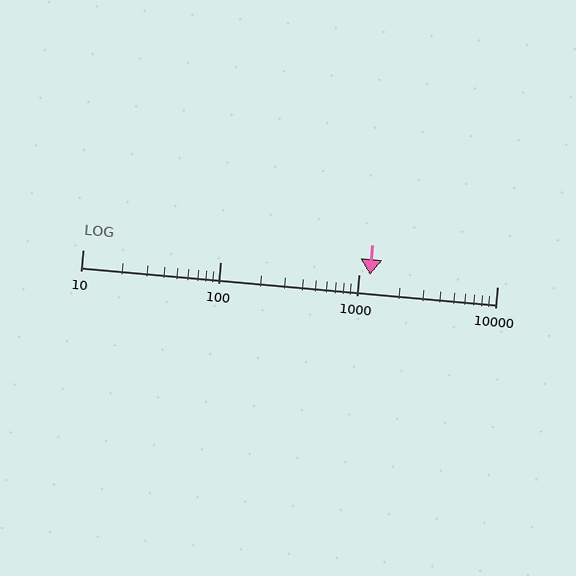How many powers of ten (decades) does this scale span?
The scale spans 3 decades, from 10 to 10000.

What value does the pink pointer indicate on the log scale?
The pointer indicates approximately 1200.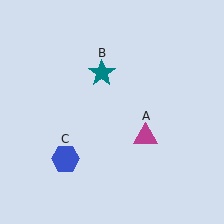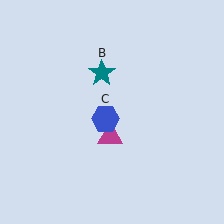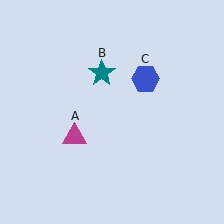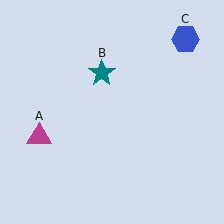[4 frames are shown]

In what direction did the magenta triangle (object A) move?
The magenta triangle (object A) moved left.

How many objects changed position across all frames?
2 objects changed position: magenta triangle (object A), blue hexagon (object C).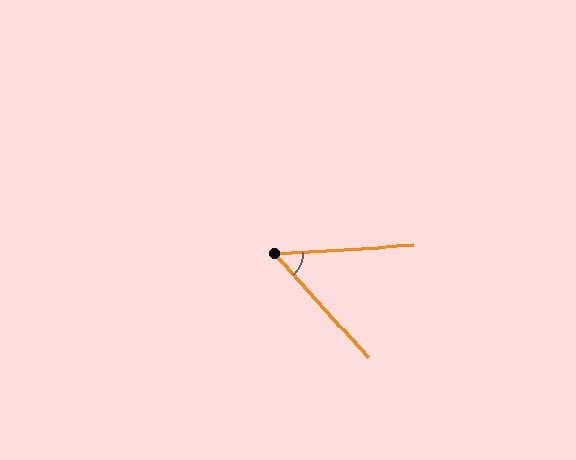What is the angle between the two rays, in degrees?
Approximately 51 degrees.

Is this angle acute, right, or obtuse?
It is acute.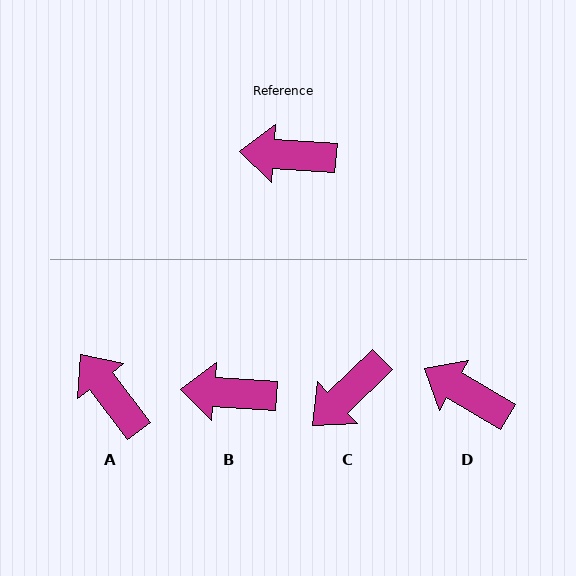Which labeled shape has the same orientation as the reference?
B.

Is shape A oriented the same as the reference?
No, it is off by about 48 degrees.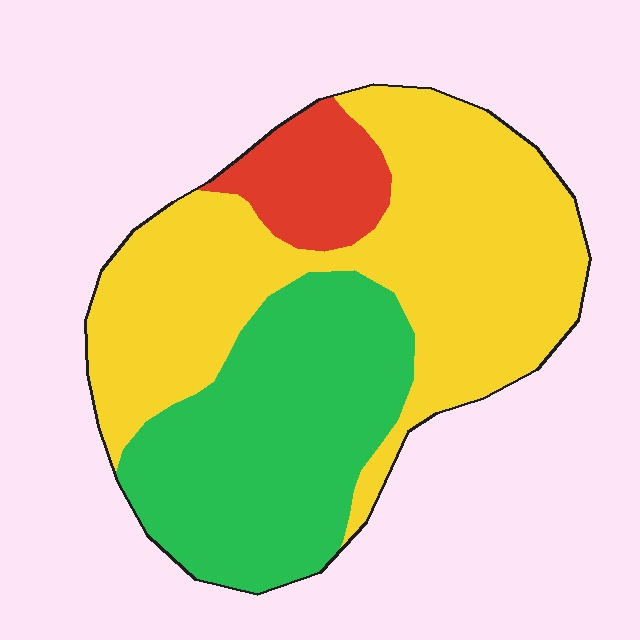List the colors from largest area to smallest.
From largest to smallest: yellow, green, red.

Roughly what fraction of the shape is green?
Green takes up about three eighths (3/8) of the shape.